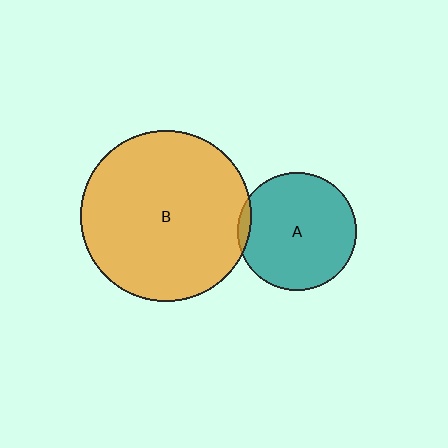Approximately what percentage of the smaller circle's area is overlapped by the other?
Approximately 5%.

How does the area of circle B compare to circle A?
Approximately 2.1 times.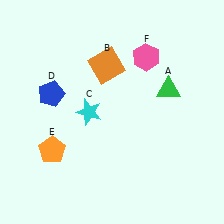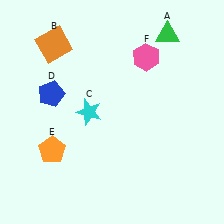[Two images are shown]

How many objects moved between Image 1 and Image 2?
2 objects moved between the two images.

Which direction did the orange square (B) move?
The orange square (B) moved left.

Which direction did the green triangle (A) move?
The green triangle (A) moved up.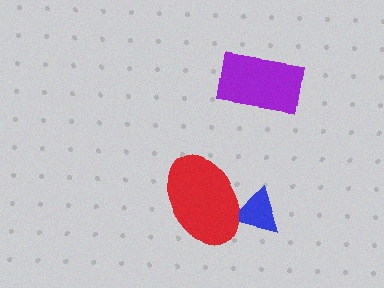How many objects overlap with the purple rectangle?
0 objects overlap with the purple rectangle.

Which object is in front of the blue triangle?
The red ellipse is in front of the blue triangle.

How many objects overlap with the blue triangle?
1 object overlaps with the blue triangle.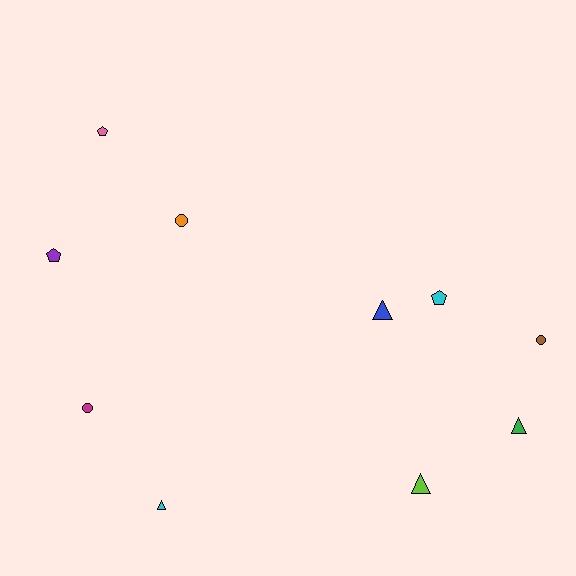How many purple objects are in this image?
There is 1 purple object.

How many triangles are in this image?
There are 4 triangles.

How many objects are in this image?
There are 10 objects.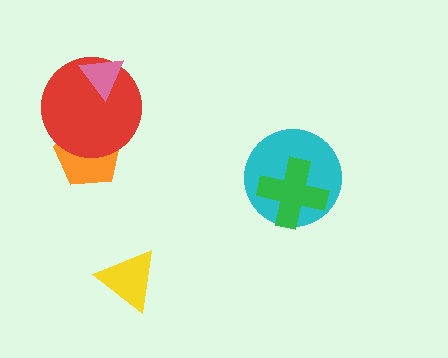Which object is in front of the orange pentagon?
The red circle is in front of the orange pentagon.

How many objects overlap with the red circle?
2 objects overlap with the red circle.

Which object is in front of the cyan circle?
The green cross is in front of the cyan circle.